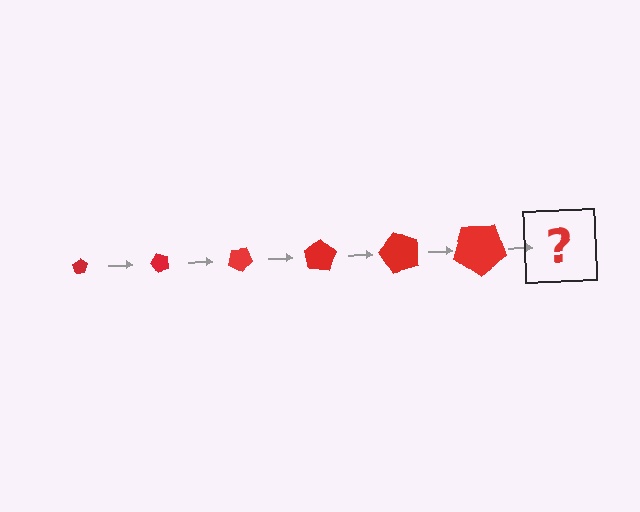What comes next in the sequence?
The next element should be a pentagon, larger than the previous one and rotated 300 degrees from the start.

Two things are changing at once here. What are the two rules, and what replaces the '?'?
The two rules are that the pentagon grows larger each step and it rotates 50 degrees each step. The '?' should be a pentagon, larger than the previous one and rotated 300 degrees from the start.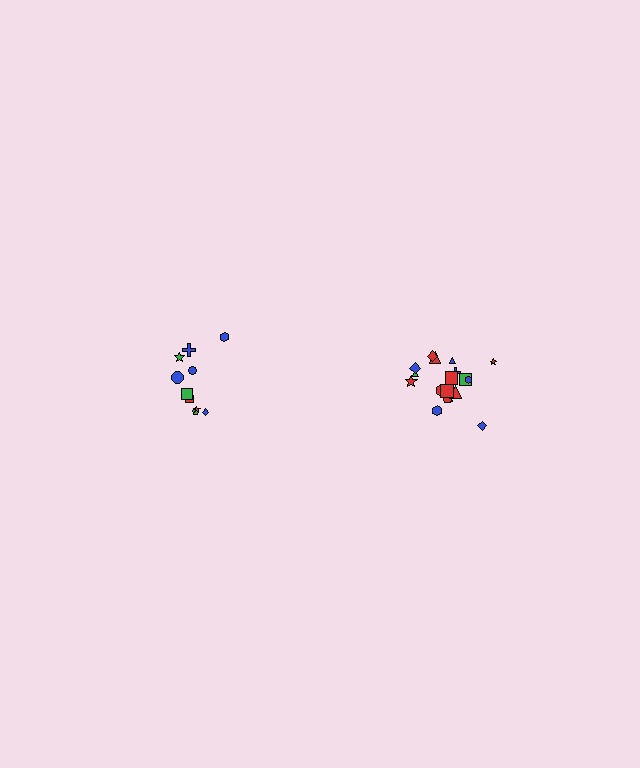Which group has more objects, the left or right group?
The right group.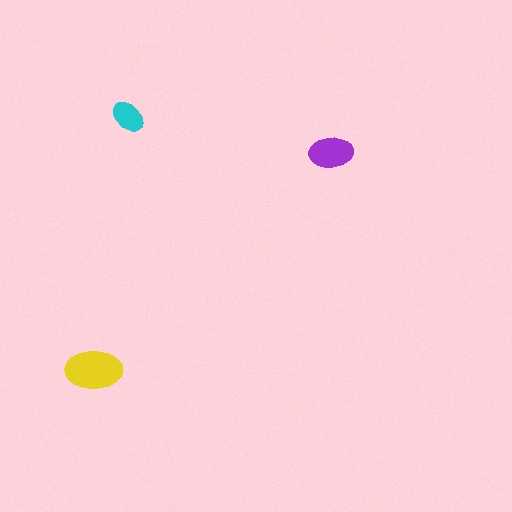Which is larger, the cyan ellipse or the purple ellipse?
The purple one.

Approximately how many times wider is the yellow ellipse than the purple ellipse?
About 1.5 times wider.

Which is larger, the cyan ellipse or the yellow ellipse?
The yellow one.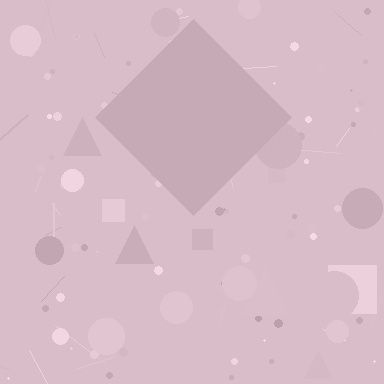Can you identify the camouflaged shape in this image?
The camouflaged shape is a diamond.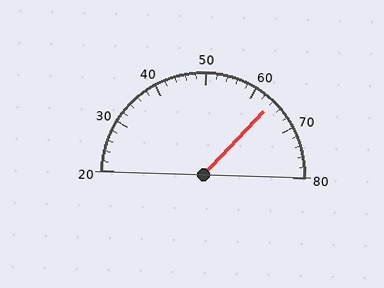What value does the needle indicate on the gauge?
The needle indicates approximately 64.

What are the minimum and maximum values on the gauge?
The gauge ranges from 20 to 80.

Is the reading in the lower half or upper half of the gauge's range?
The reading is in the upper half of the range (20 to 80).